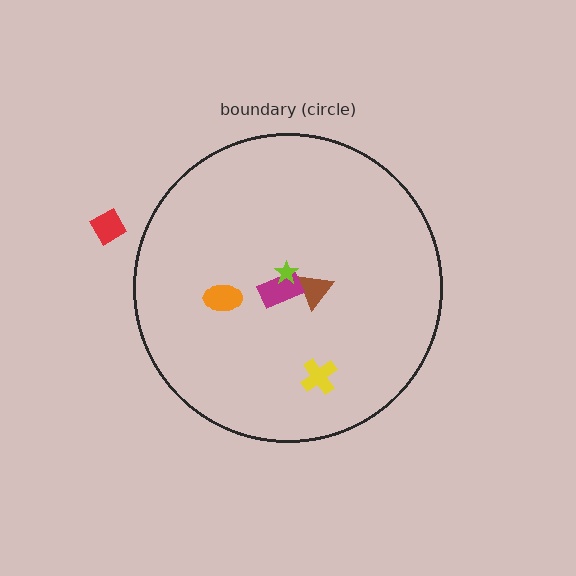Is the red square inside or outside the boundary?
Outside.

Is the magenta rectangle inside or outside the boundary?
Inside.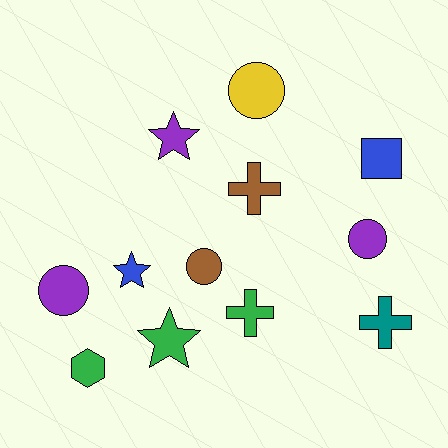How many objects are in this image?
There are 12 objects.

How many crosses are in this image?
There are 3 crosses.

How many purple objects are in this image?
There are 3 purple objects.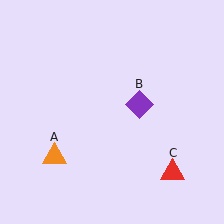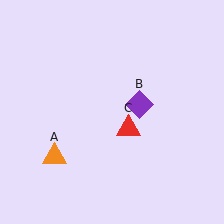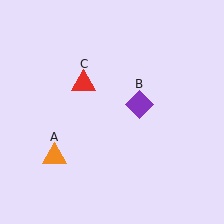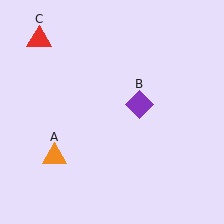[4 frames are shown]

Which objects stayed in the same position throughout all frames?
Orange triangle (object A) and purple diamond (object B) remained stationary.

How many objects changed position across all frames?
1 object changed position: red triangle (object C).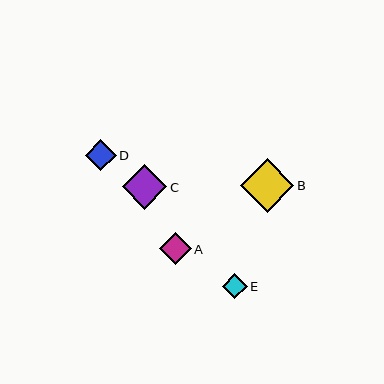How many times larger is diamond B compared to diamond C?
Diamond B is approximately 1.2 times the size of diamond C.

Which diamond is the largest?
Diamond B is the largest with a size of approximately 53 pixels.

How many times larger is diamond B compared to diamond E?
Diamond B is approximately 2.1 times the size of diamond E.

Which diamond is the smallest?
Diamond E is the smallest with a size of approximately 25 pixels.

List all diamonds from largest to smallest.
From largest to smallest: B, C, A, D, E.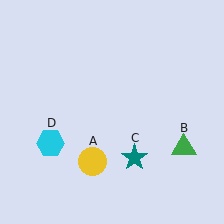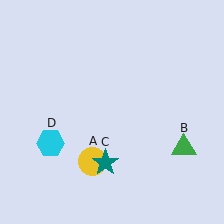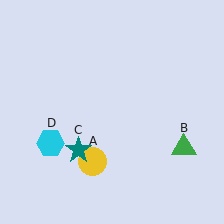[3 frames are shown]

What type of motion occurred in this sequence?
The teal star (object C) rotated clockwise around the center of the scene.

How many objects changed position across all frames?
1 object changed position: teal star (object C).